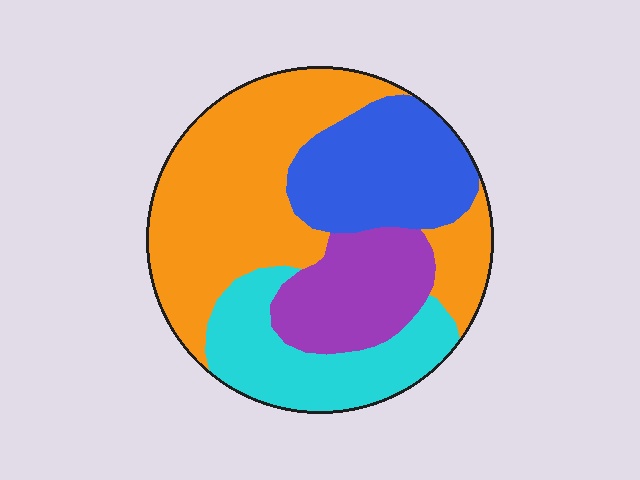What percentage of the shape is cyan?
Cyan takes up between a sixth and a third of the shape.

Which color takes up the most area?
Orange, at roughly 45%.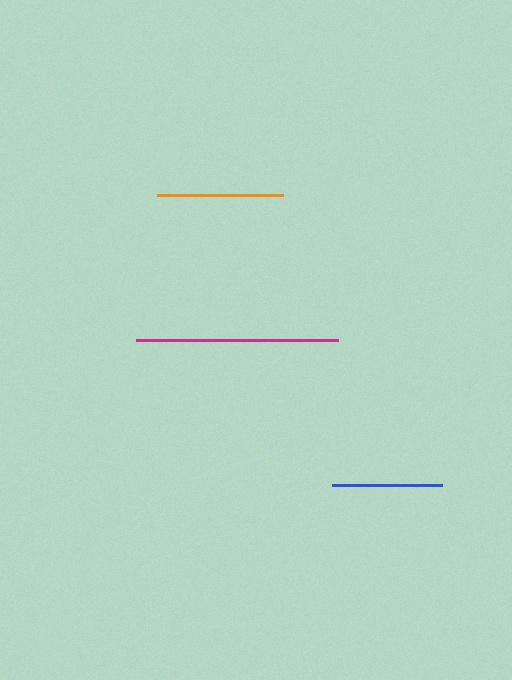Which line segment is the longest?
The magenta line is the longest at approximately 203 pixels.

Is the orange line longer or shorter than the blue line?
The orange line is longer than the blue line.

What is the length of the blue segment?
The blue segment is approximately 110 pixels long.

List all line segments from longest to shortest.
From longest to shortest: magenta, orange, blue.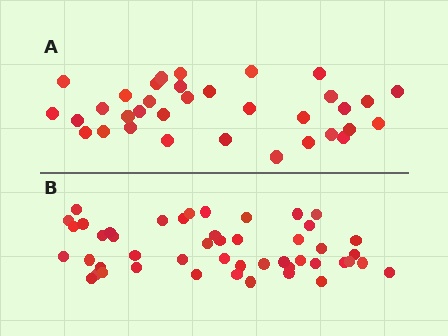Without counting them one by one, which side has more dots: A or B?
Region B (the bottom region) has more dots.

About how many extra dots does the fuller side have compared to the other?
Region B has approximately 15 more dots than region A.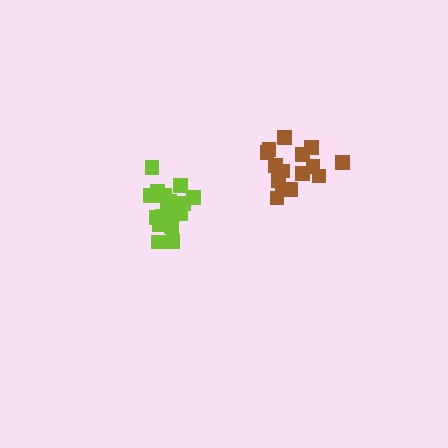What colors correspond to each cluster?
The clusters are colored: brown, lime.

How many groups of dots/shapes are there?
There are 2 groups.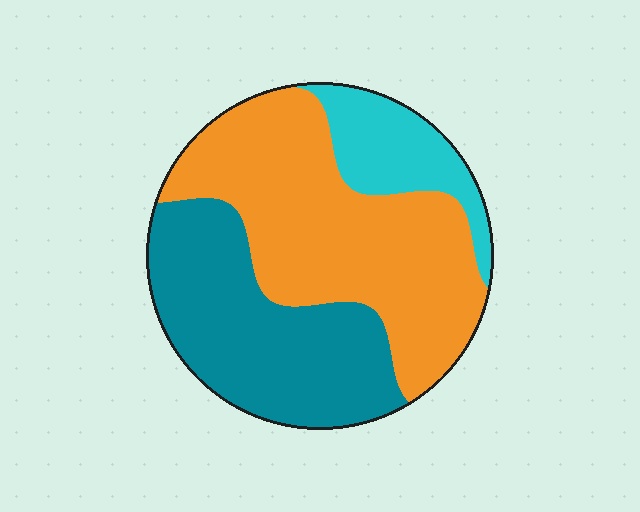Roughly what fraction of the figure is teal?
Teal covers about 35% of the figure.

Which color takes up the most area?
Orange, at roughly 50%.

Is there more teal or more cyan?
Teal.